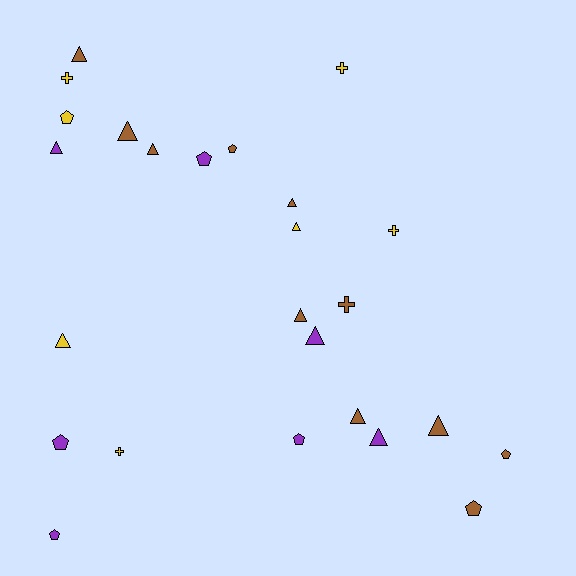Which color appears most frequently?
Brown, with 11 objects.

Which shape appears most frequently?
Triangle, with 12 objects.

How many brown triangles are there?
There are 7 brown triangles.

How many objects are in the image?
There are 25 objects.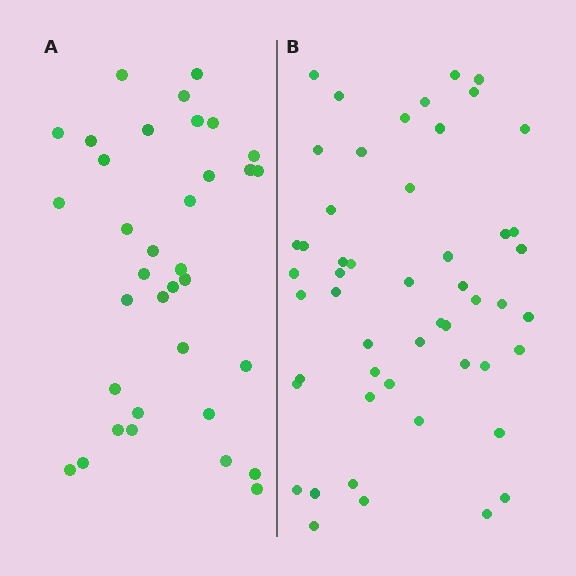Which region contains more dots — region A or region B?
Region B (the right region) has more dots.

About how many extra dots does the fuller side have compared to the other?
Region B has approximately 15 more dots than region A.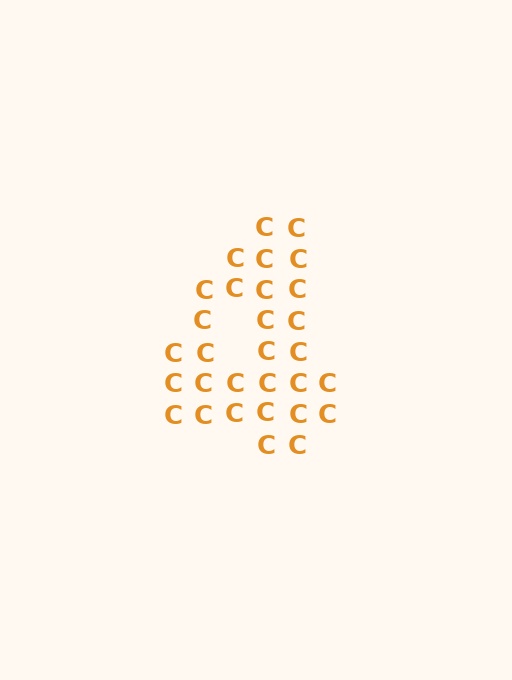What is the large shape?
The large shape is the digit 4.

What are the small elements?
The small elements are letter C's.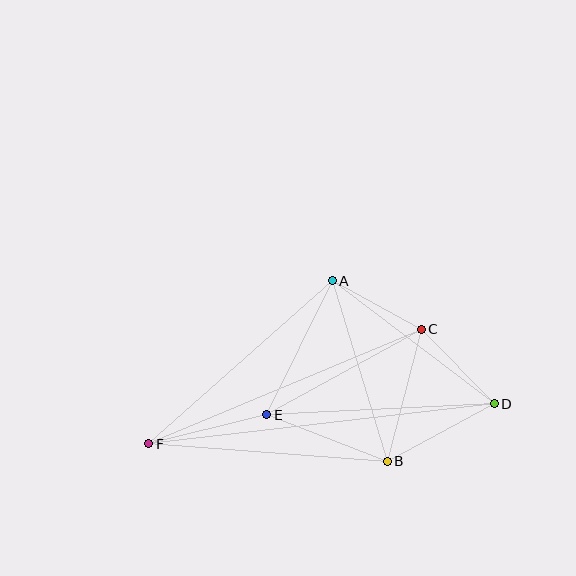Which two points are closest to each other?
Points A and C are closest to each other.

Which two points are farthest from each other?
Points D and F are farthest from each other.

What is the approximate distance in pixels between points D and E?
The distance between D and E is approximately 228 pixels.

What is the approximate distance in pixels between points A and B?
The distance between A and B is approximately 189 pixels.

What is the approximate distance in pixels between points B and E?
The distance between B and E is approximately 129 pixels.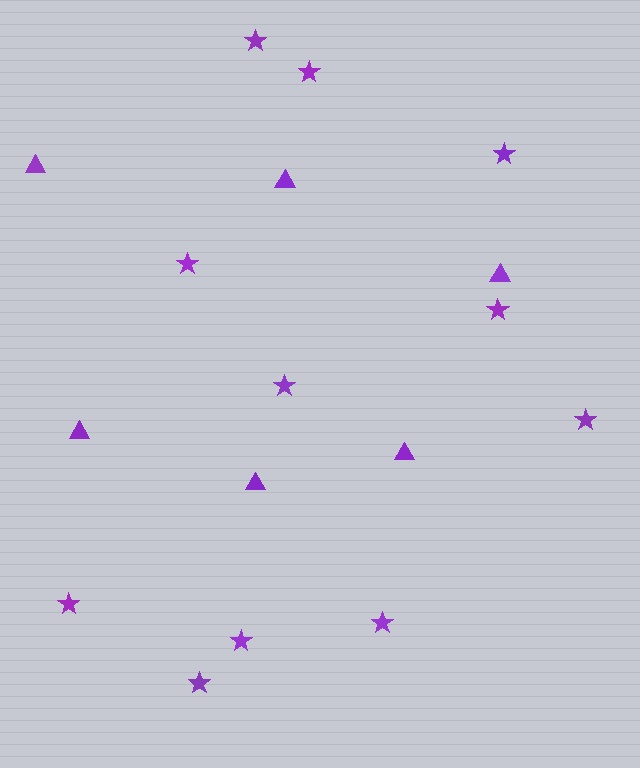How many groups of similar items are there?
There are 2 groups: one group of stars (11) and one group of triangles (6).